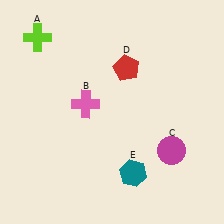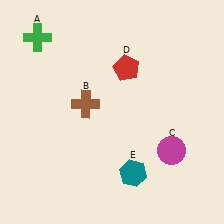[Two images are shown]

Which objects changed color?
A changed from lime to green. B changed from pink to brown.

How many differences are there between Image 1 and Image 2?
There are 2 differences between the two images.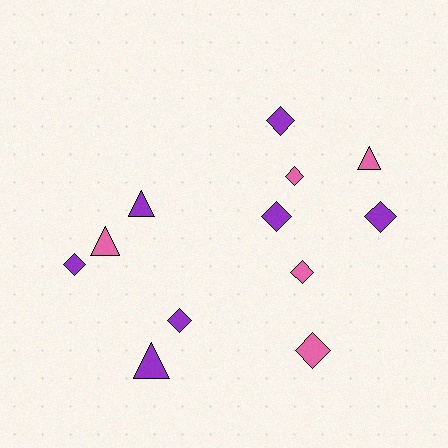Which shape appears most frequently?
Diamond, with 8 objects.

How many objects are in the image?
There are 12 objects.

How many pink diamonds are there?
There are 3 pink diamonds.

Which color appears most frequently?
Purple, with 7 objects.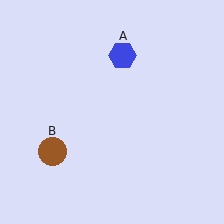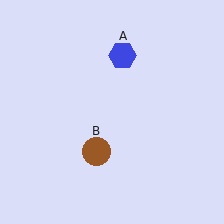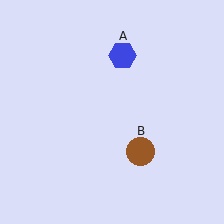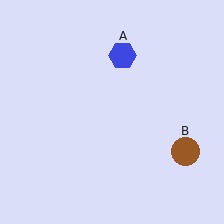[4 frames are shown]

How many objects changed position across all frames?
1 object changed position: brown circle (object B).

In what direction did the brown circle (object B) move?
The brown circle (object B) moved right.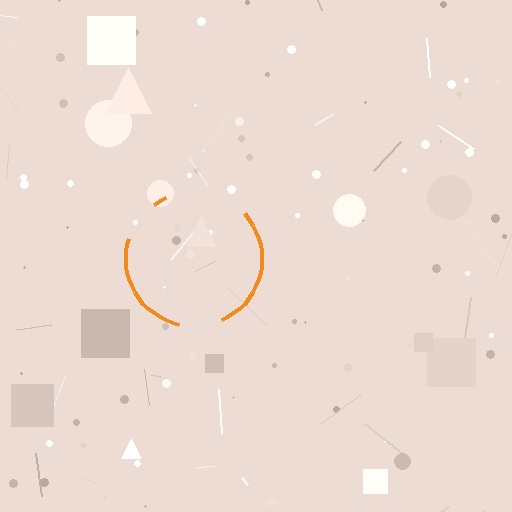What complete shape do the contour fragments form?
The contour fragments form a circle.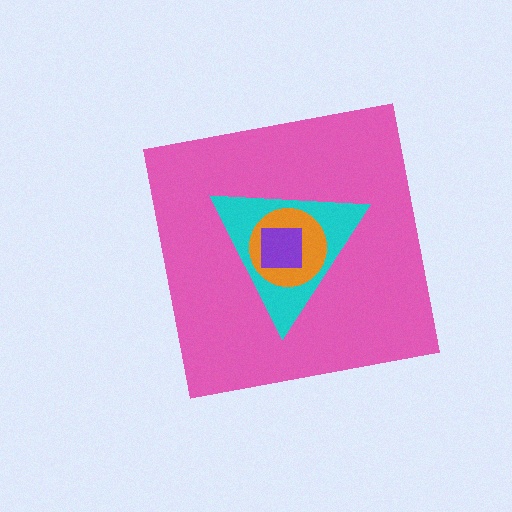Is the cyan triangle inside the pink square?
Yes.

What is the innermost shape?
The purple square.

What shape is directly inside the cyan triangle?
The orange circle.